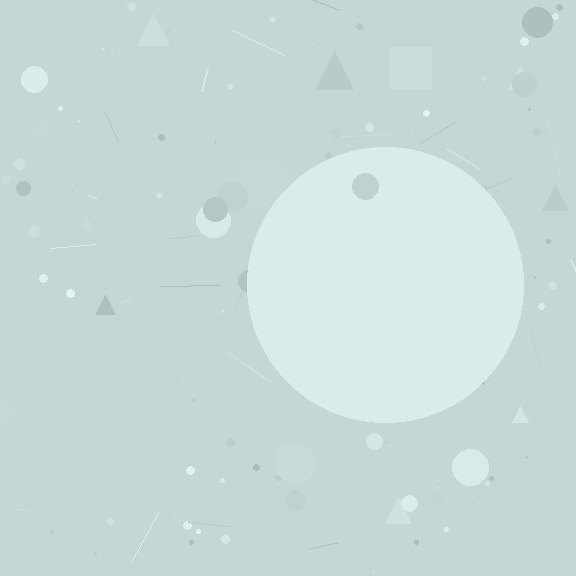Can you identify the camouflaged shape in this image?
The camouflaged shape is a circle.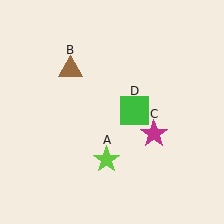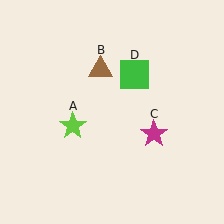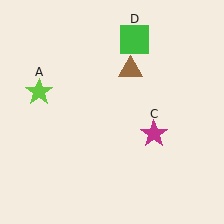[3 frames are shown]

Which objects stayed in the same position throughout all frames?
Magenta star (object C) remained stationary.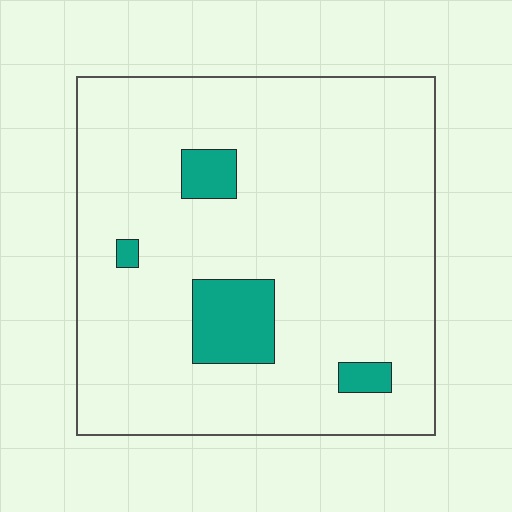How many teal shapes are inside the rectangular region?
4.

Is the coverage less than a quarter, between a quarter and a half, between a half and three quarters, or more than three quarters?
Less than a quarter.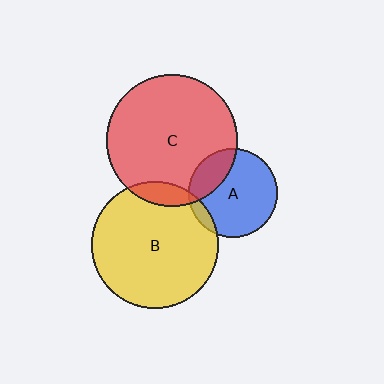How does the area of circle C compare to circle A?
Approximately 2.2 times.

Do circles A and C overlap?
Yes.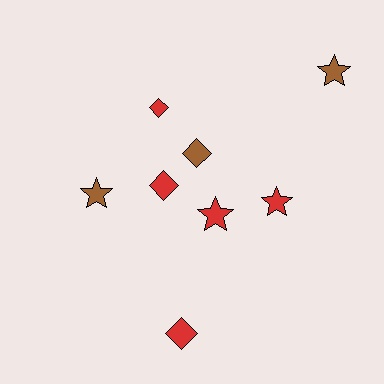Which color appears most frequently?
Red, with 5 objects.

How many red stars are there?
There are 2 red stars.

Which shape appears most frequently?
Diamond, with 4 objects.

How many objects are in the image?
There are 8 objects.